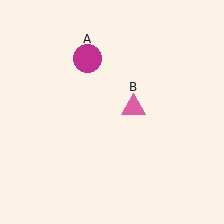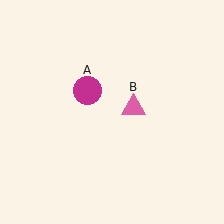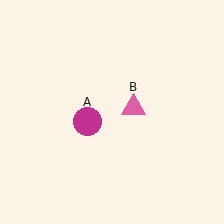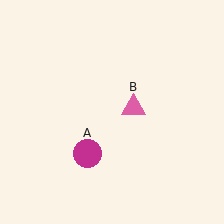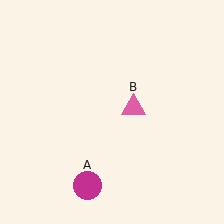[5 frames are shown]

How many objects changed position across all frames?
1 object changed position: magenta circle (object A).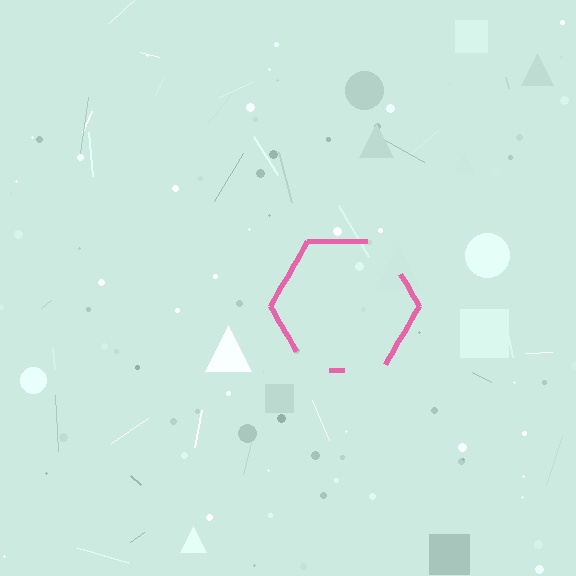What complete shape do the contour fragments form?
The contour fragments form a hexagon.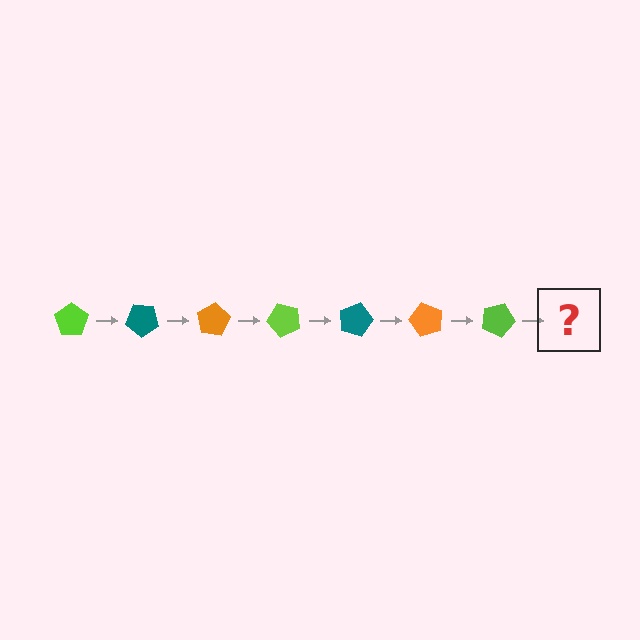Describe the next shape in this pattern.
It should be a teal pentagon, rotated 280 degrees from the start.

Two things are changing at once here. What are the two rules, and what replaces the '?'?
The two rules are that it rotates 40 degrees each step and the color cycles through lime, teal, and orange. The '?' should be a teal pentagon, rotated 280 degrees from the start.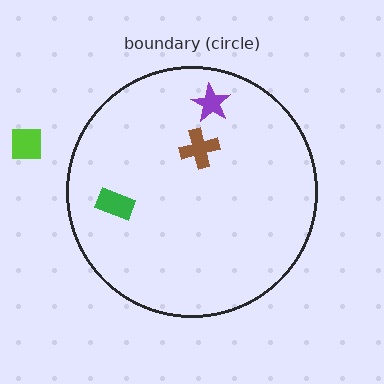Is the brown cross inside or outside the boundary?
Inside.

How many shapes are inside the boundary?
3 inside, 1 outside.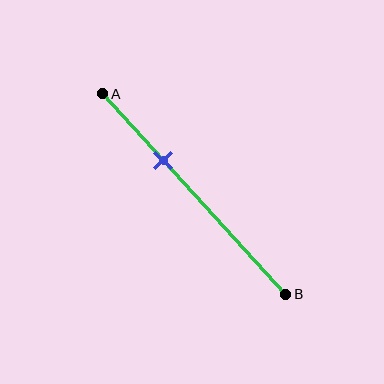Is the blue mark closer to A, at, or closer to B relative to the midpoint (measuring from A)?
The blue mark is closer to point A than the midpoint of segment AB.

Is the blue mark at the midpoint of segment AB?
No, the mark is at about 35% from A, not at the 50% midpoint.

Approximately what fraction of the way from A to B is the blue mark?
The blue mark is approximately 35% of the way from A to B.